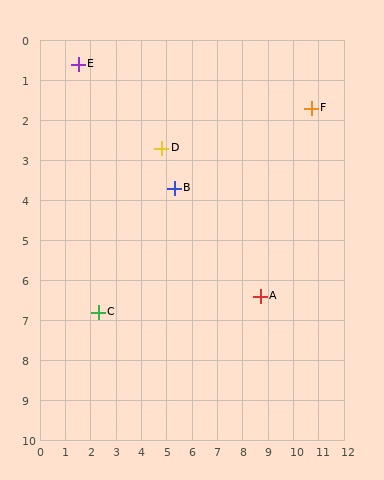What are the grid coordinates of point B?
Point B is at approximately (5.3, 3.7).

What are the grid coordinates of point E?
Point E is at approximately (1.5, 0.6).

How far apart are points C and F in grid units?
Points C and F are about 9.8 grid units apart.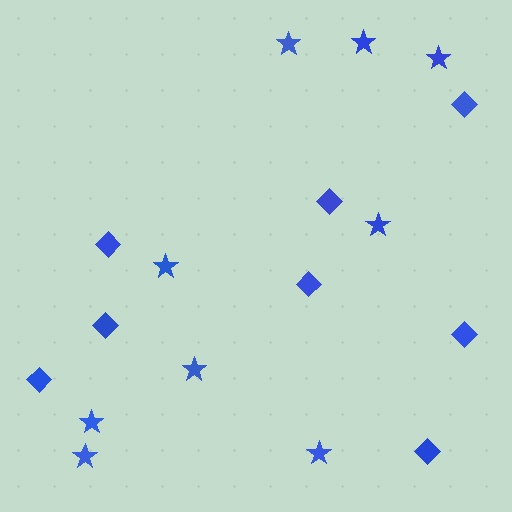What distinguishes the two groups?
There are 2 groups: one group of stars (9) and one group of diamonds (8).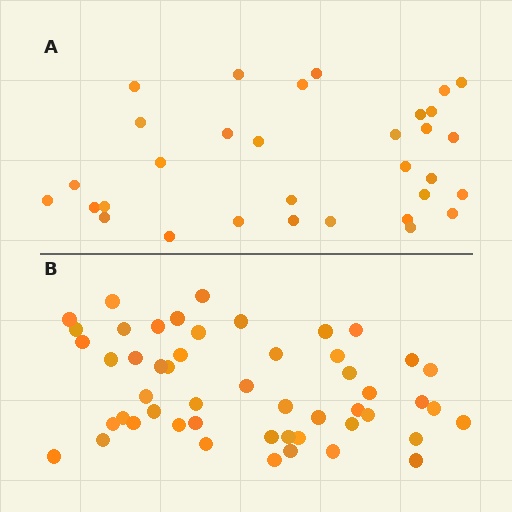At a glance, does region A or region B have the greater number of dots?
Region B (the bottom region) has more dots.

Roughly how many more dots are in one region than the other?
Region B has approximately 20 more dots than region A.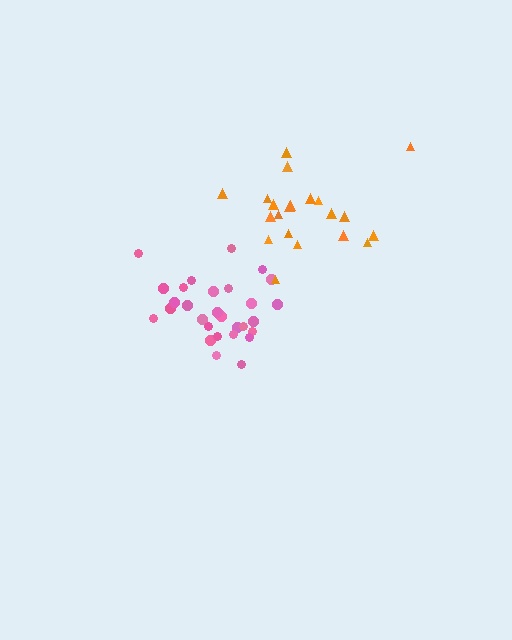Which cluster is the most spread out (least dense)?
Orange.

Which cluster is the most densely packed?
Pink.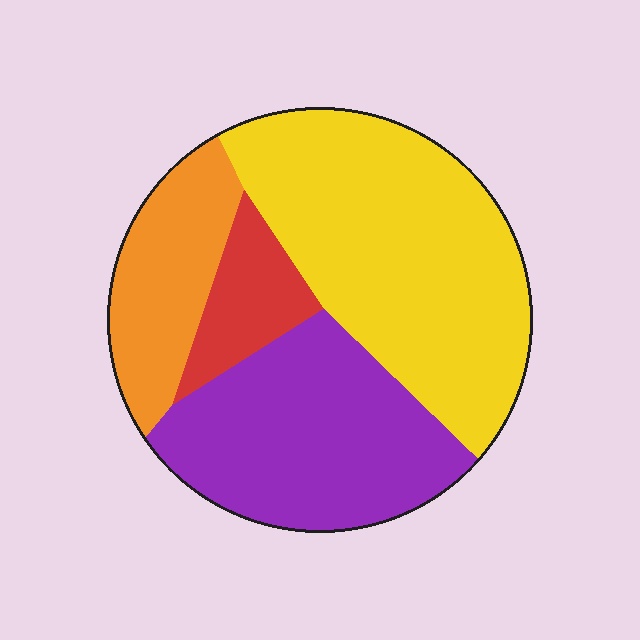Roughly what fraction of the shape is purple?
Purple covers roughly 30% of the shape.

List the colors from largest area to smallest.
From largest to smallest: yellow, purple, orange, red.